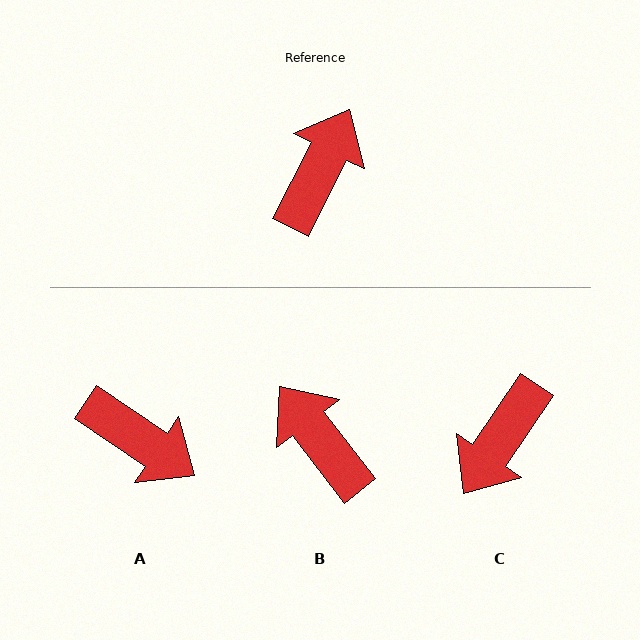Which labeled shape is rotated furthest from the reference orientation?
C, about 173 degrees away.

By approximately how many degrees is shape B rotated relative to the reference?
Approximately 64 degrees counter-clockwise.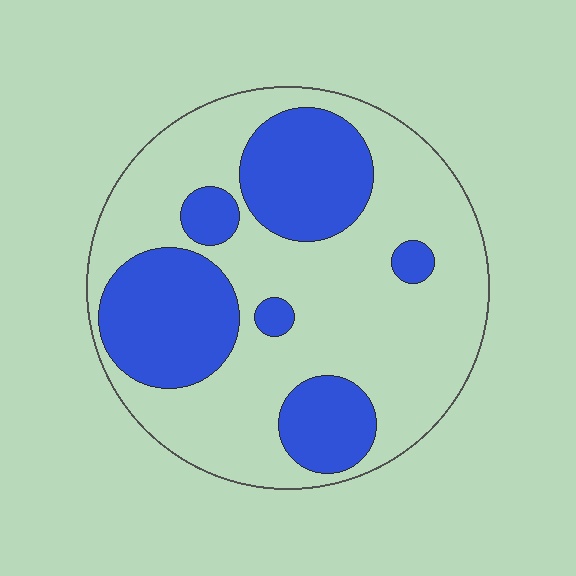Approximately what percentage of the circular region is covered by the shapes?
Approximately 35%.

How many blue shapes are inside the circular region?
6.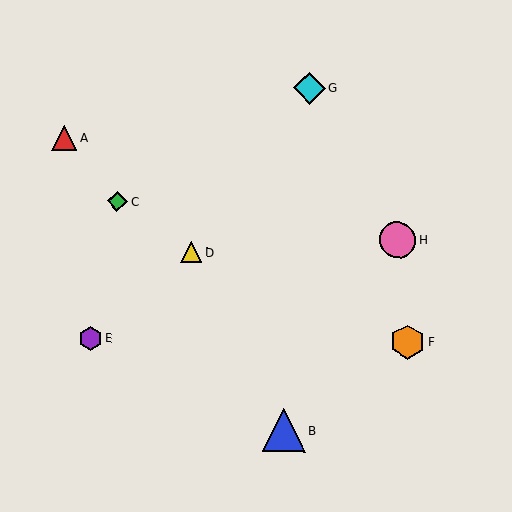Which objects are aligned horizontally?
Objects E, F are aligned horizontally.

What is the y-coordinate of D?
Object D is at y≈252.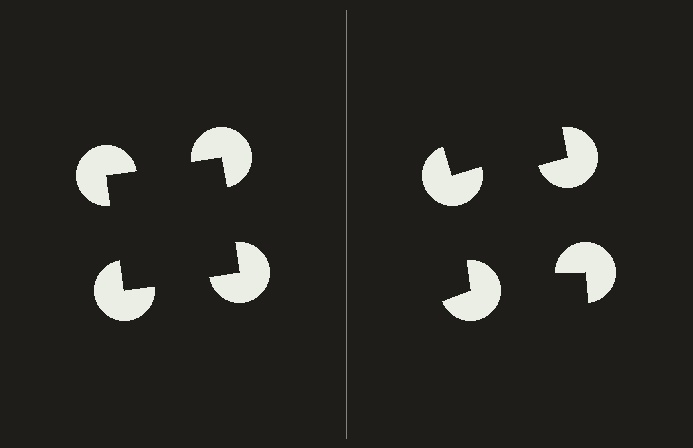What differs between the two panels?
The pac-man discs are positioned identically on both sides; only the wedge orientations differ. On the left they align to a square; on the right they are misaligned.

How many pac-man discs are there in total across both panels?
8 — 4 on each side.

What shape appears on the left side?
An illusory square.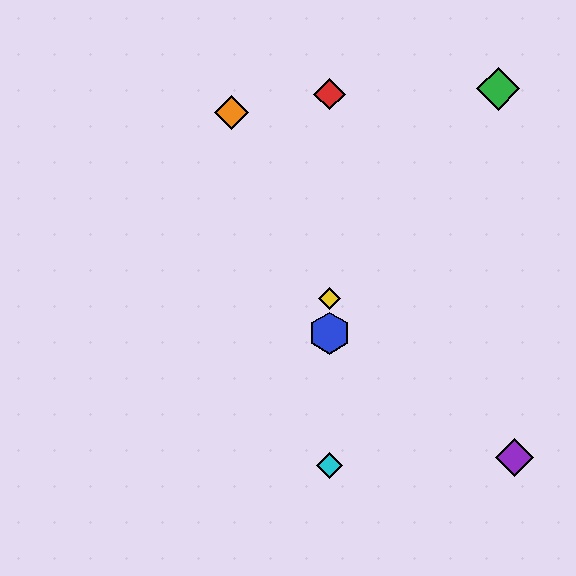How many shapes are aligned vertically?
4 shapes (the red diamond, the blue hexagon, the yellow diamond, the cyan diamond) are aligned vertically.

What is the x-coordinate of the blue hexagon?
The blue hexagon is at x≈330.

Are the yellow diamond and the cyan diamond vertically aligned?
Yes, both are at x≈330.